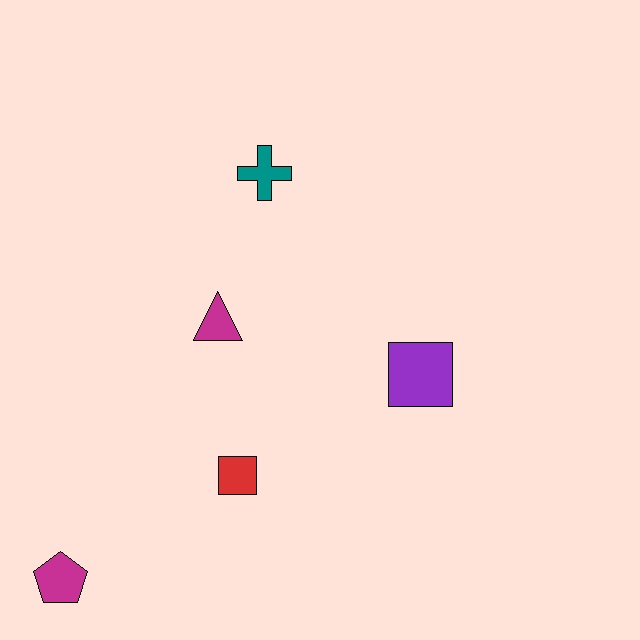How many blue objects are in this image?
There are no blue objects.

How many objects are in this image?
There are 5 objects.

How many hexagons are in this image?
There are no hexagons.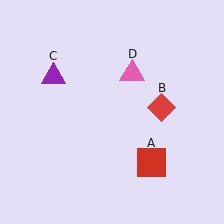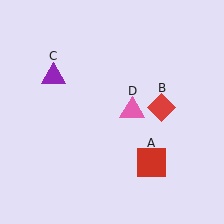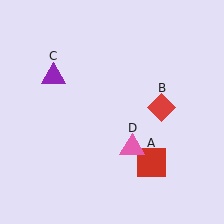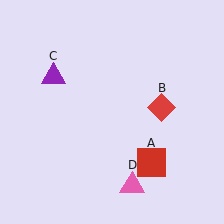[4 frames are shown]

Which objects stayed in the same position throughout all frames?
Red square (object A) and red diamond (object B) and purple triangle (object C) remained stationary.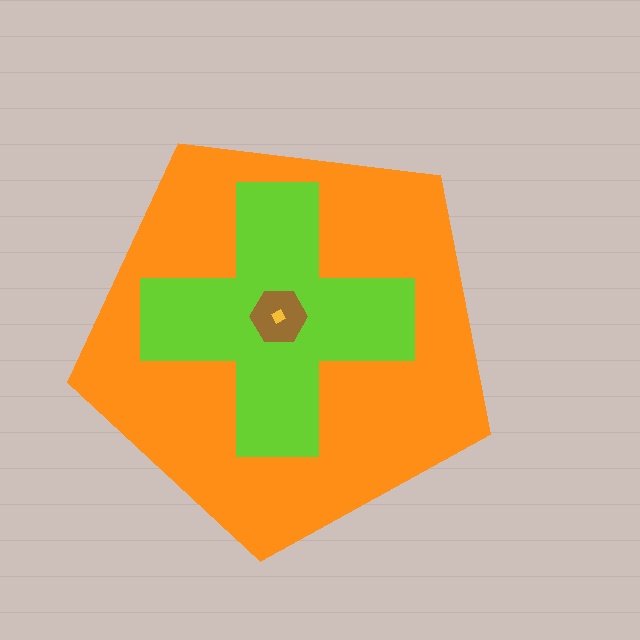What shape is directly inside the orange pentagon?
The lime cross.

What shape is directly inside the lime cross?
The brown hexagon.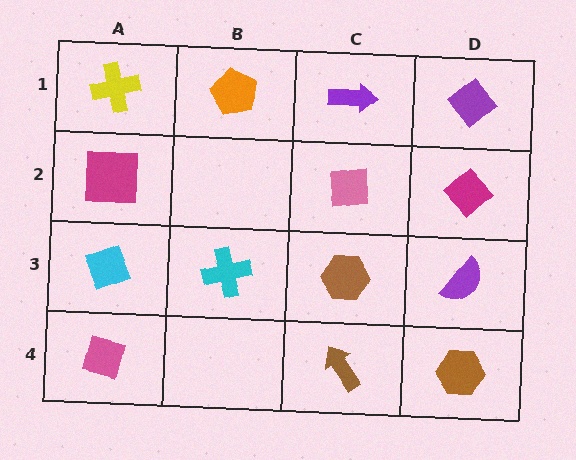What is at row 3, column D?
A purple semicircle.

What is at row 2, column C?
A pink square.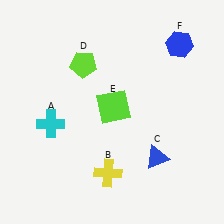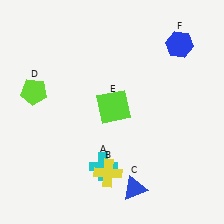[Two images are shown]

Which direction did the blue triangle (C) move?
The blue triangle (C) moved down.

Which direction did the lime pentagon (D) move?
The lime pentagon (D) moved left.